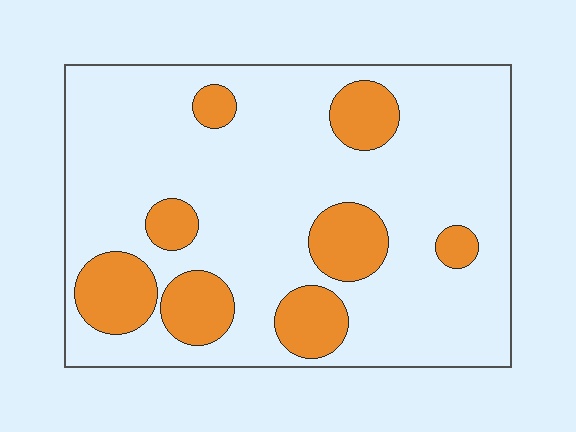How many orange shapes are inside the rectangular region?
8.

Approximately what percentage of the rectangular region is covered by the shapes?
Approximately 20%.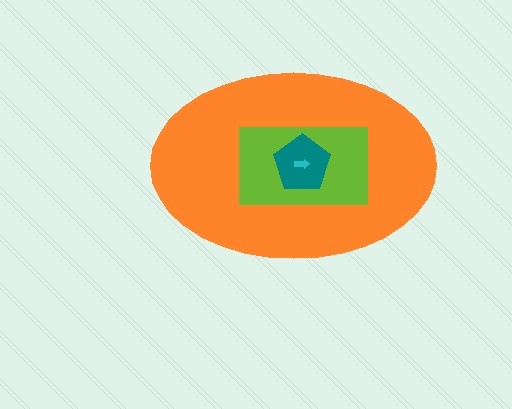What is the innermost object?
The cyan arrow.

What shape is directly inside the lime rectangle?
The teal pentagon.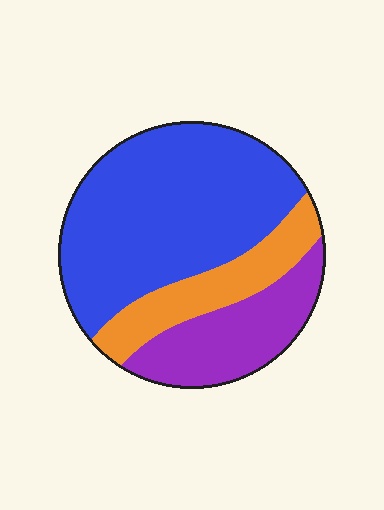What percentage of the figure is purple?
Purple covers roughly 25% of the figure.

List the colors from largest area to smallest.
From largest to smallest: blue, purple, orange.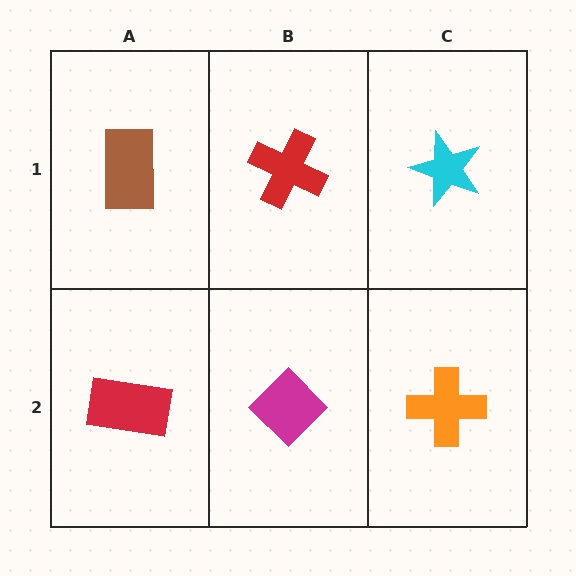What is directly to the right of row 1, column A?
A red cross.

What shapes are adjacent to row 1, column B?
A magenta diamond (row 2, column B), a brown rectangle (row 1, column A), a cyan star (row 1, column C).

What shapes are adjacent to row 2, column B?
A red cross (row 1, column B), a red rectangle (row 2, column A), an orange cross (row 2, column C).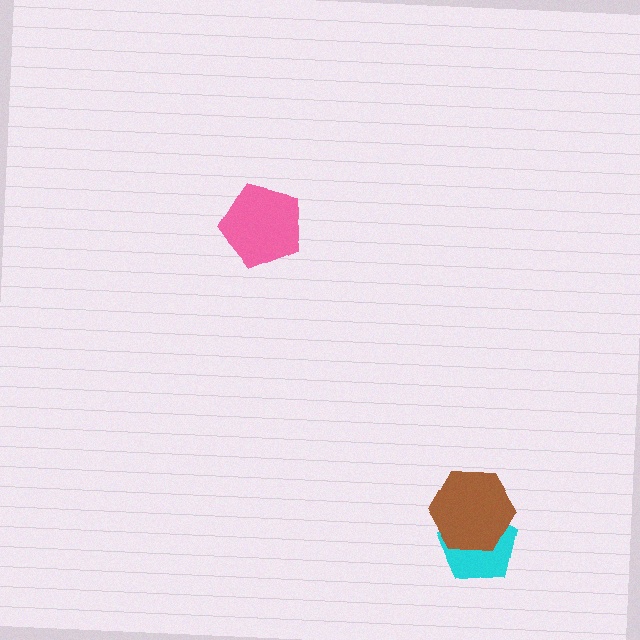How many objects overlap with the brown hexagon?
1 object overlaps with the brown hexagon.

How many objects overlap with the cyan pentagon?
1 object overlaps with the cyan pentagon.